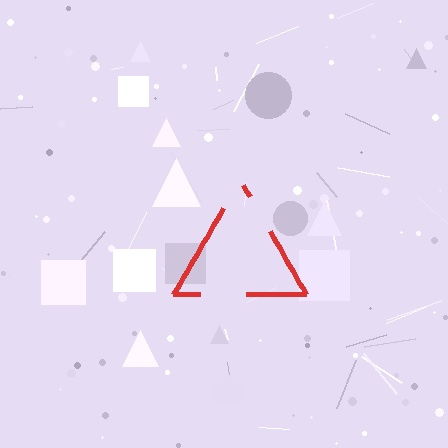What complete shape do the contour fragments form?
The contour fragments form a triangle.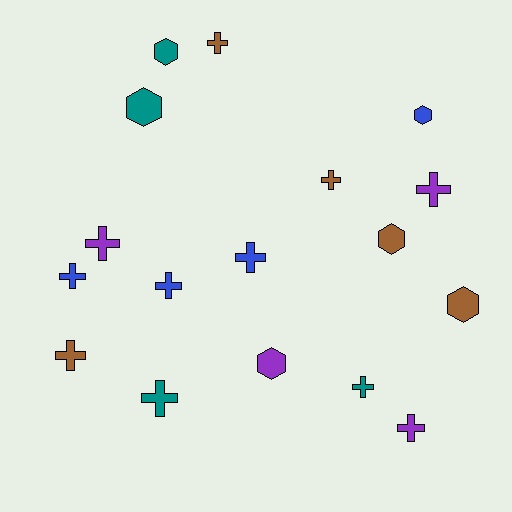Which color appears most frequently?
Brown, with 5 objects.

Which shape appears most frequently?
Cross, with 11 objects.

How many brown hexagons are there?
There are 2 brown hexagons.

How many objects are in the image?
There are 17 objects.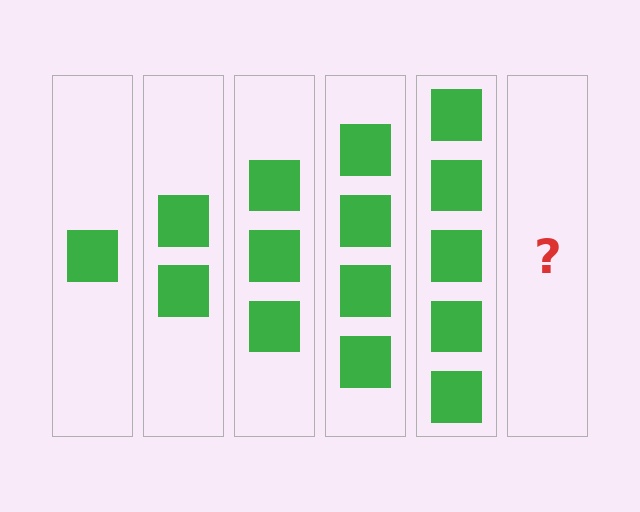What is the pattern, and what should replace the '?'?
The pattern is that each step adds one more square. The '?' should be 6 squares.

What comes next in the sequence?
The next element should be 6 squares.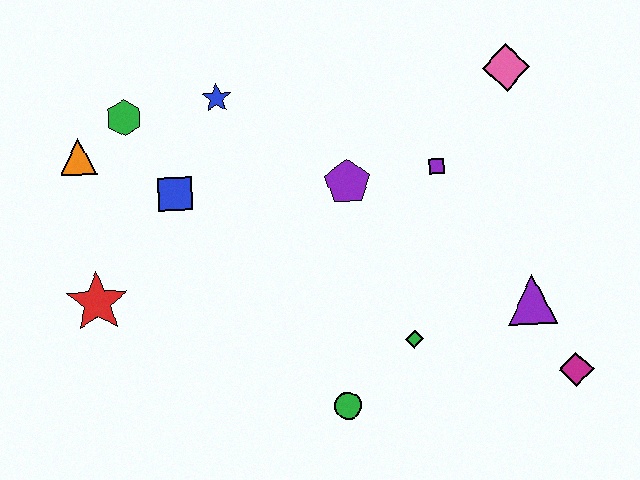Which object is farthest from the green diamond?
The orange triangle is farthest from the green diamond.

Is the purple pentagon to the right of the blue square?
Yes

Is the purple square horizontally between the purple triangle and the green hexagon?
Yes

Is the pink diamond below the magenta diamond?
No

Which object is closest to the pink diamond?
The purple square is closest to the pink diamond.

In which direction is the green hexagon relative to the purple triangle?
The green hexagon is to the left of the purple triangle.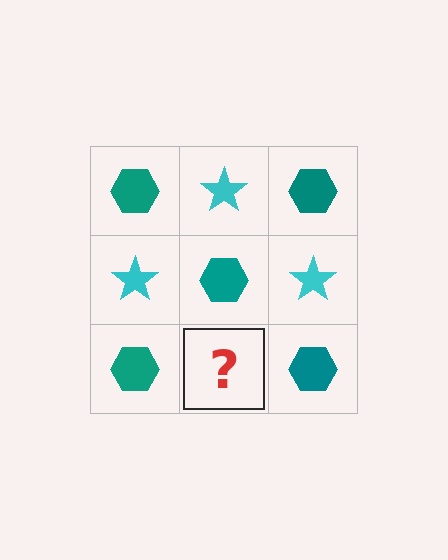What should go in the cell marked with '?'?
The missing cell should contain a cyan star.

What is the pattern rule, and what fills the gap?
The rule is that it alternates teal hexagon and cyan star in a checkerboard pattern. The gap should be filled with a cyan star.